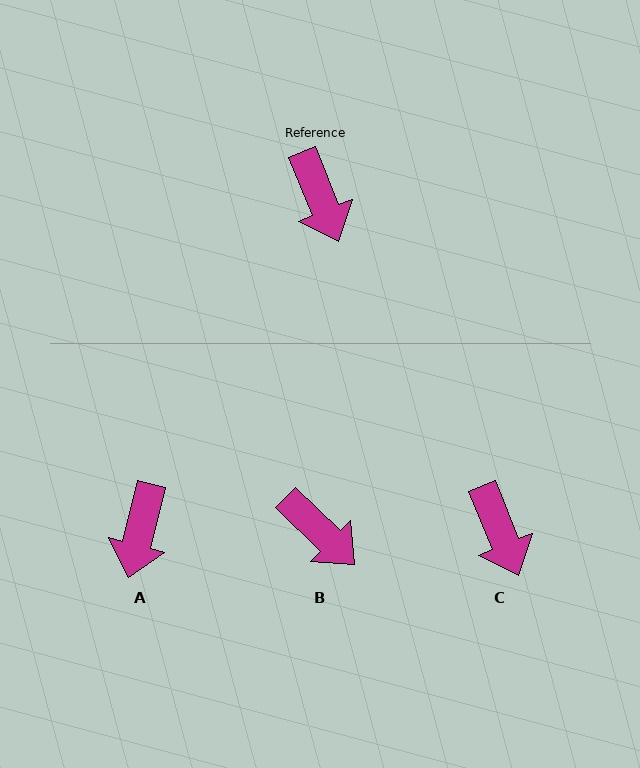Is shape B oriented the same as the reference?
No, it is off by about 24 degrees.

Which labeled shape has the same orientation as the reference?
C.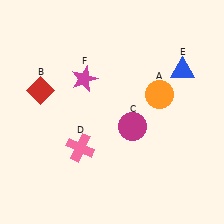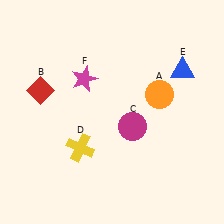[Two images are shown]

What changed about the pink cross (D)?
In Image 1, D is pink. In Image 2, it changed to yellow.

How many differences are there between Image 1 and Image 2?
There is 1 difference between the two images.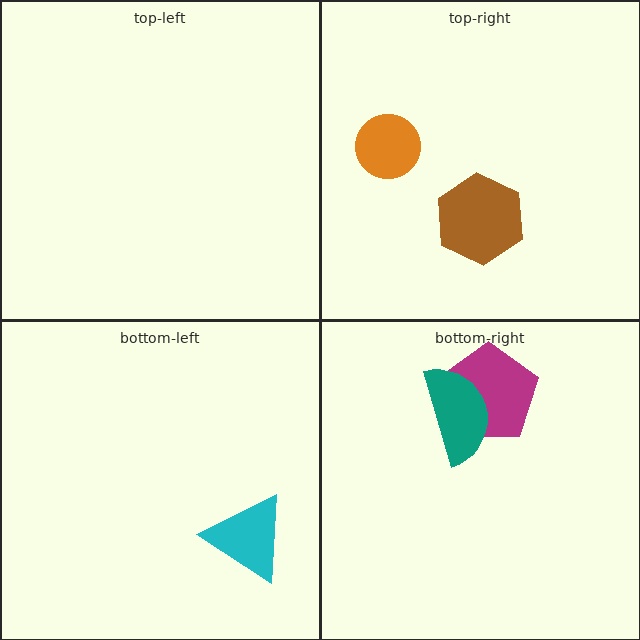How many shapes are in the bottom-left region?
1.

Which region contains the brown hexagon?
The top-right region.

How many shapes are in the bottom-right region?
2.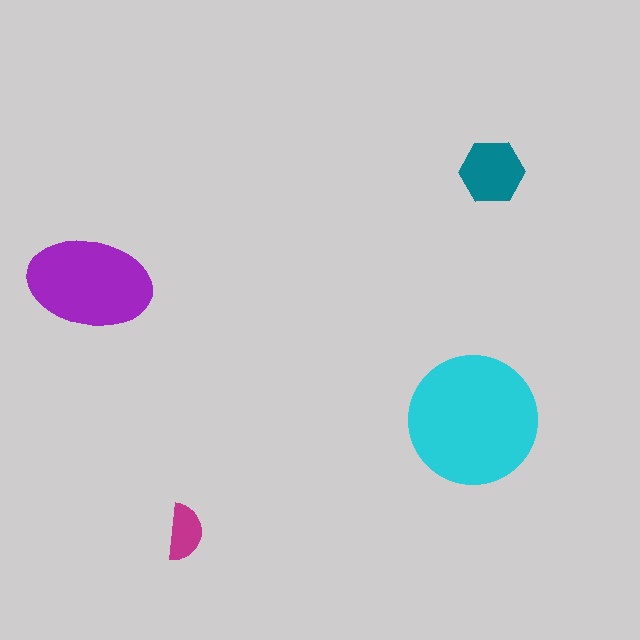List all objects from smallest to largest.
The magenta semicircle, the teal hexagon, the purple ellipse, the cyan circle.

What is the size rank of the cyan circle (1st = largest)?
1st.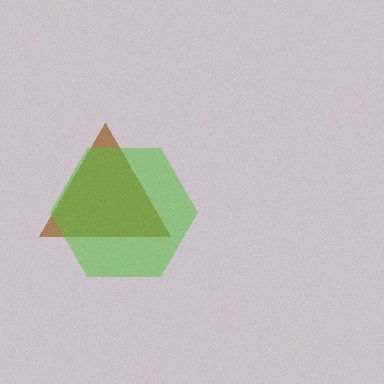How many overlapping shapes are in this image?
There are 2 overlapping shapes in the image.